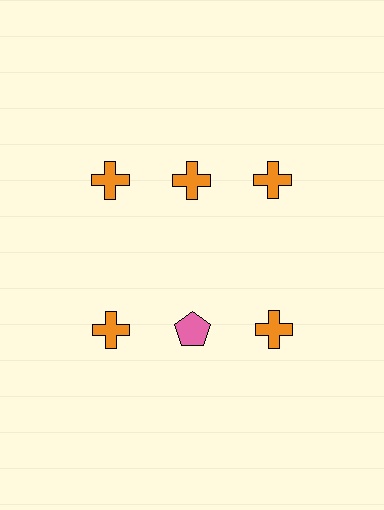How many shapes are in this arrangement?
There are 6 shapes arranged in a grid pattern.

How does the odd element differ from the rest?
It differs in both color (pink instead of orange) and shape (pentagon instead of cross).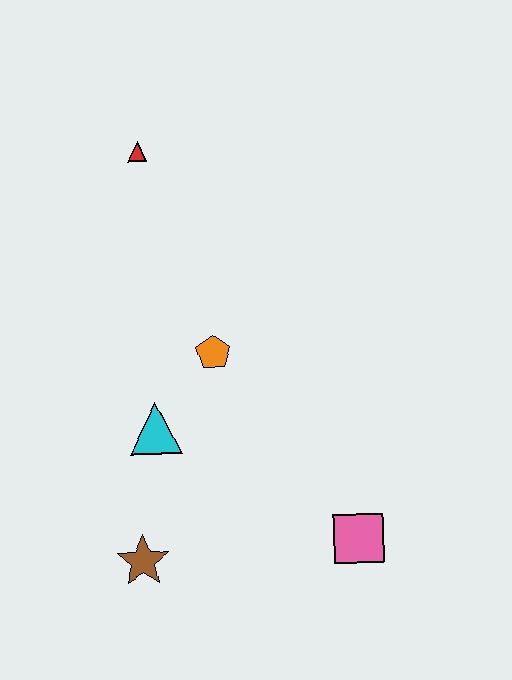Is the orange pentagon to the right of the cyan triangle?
Yes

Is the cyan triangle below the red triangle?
Yes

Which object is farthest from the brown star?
The red triangle is farthest from the brown star.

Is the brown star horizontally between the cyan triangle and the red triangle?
No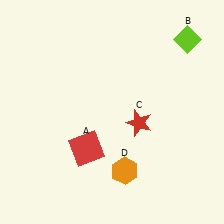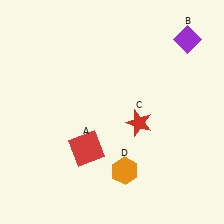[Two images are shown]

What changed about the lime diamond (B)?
In Image 1, B is lime. In Image 2, it changed to purple.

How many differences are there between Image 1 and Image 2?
There is 1 difference between the two images.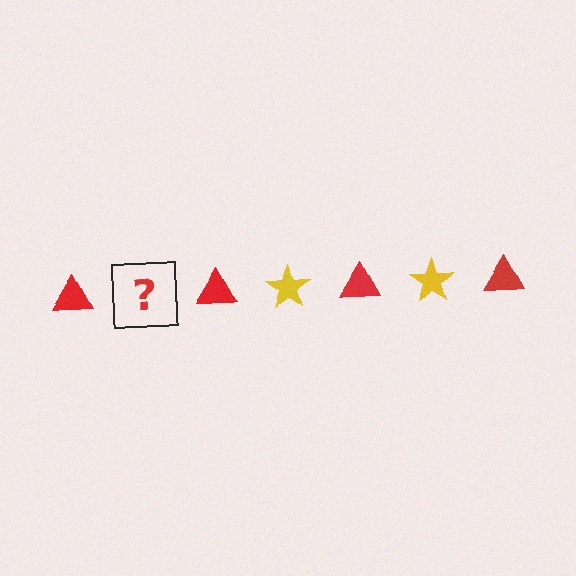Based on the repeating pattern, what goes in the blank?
The blank should be a yellow star.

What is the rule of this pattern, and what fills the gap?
The rule is that the pattern alternates between red triangle and yellow star. The gap should be filled with a yellow star.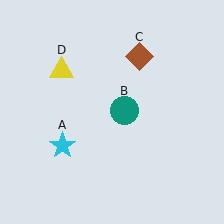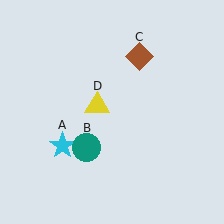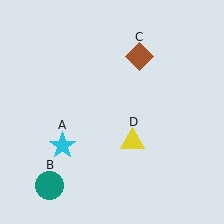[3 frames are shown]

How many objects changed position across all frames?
2 objects changed position: teal circle (object B), yellow triangle (object D).